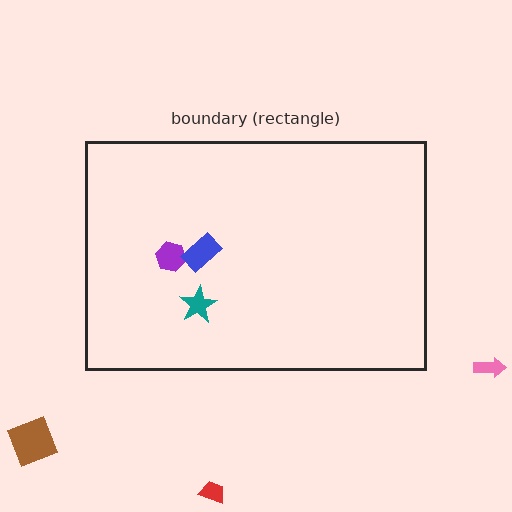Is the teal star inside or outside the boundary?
Inside.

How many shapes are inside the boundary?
3 inside, 3 outside.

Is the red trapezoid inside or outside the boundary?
Outside.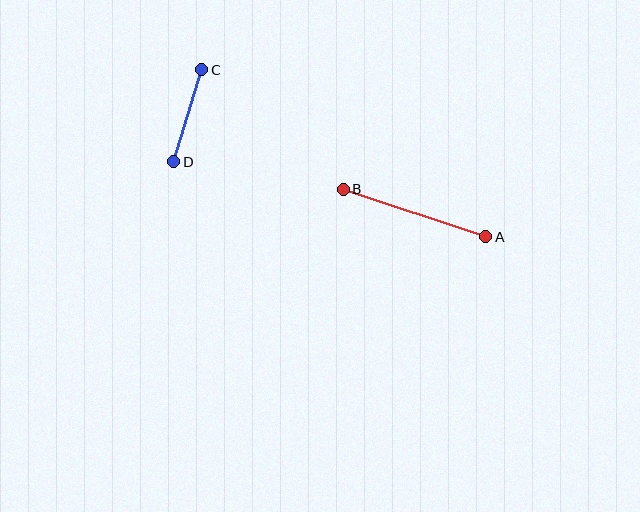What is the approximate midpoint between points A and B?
The midpoint is at approximately (414, 213) pixels.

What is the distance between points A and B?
The distance is approximately 150 pixels.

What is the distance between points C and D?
The distance is approximately 96 pixels.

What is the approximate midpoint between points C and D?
The midpoint is at approximately (188, 116) pixels.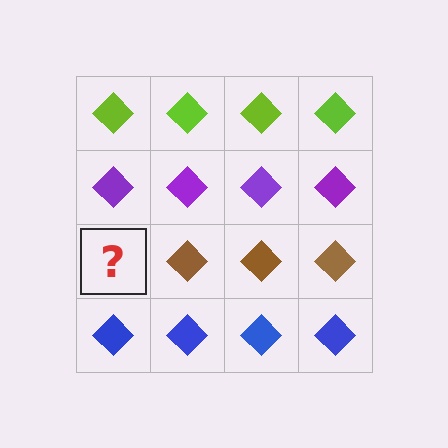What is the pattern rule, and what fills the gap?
The rule is that each row has a consistent color. The gap should be filled with a brown diamond.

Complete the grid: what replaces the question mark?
The question mark should be replaced with a brown diamond.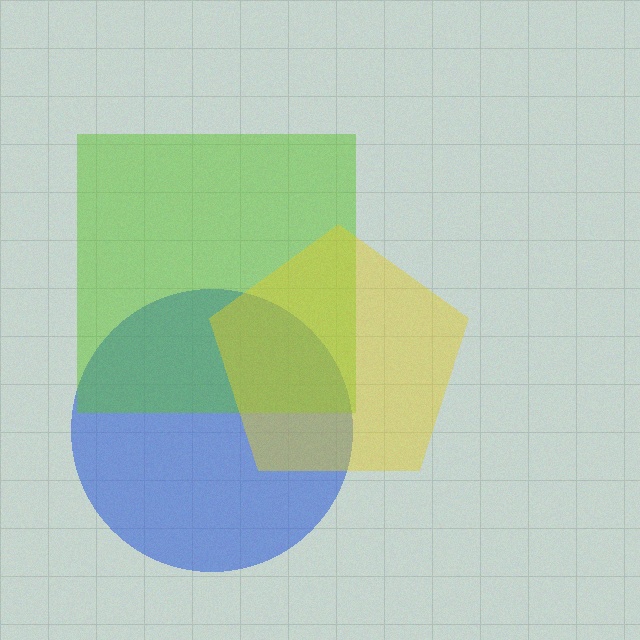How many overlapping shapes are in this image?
There are 3 overlapping shapes in the image.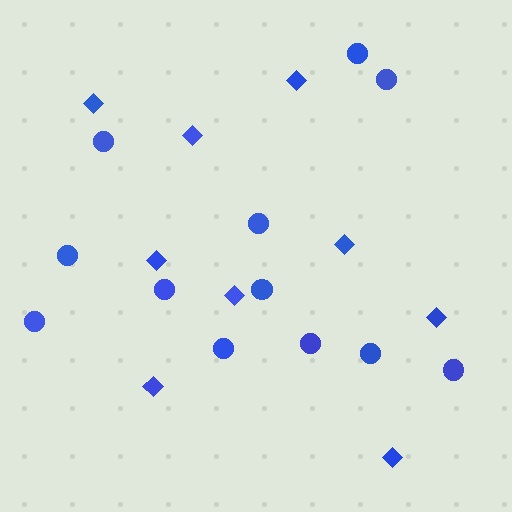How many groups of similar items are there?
There are 2 groups: one group of diamonds (9) and one group of circles (12).